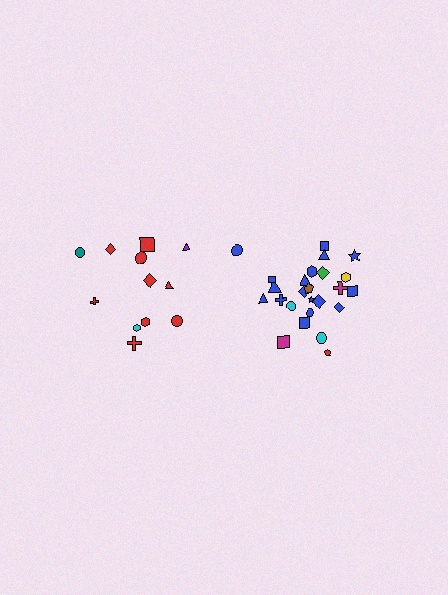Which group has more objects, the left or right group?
The right group.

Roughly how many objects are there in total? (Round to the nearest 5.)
Roughly 35 objects in total.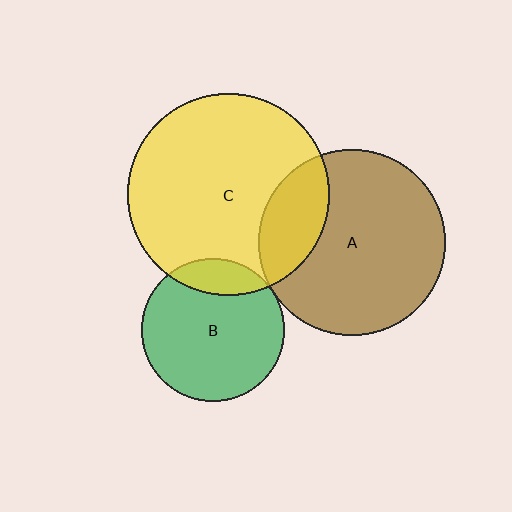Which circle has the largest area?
Circle C (yellow).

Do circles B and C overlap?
Yes.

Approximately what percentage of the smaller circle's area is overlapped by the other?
Approximately 15%.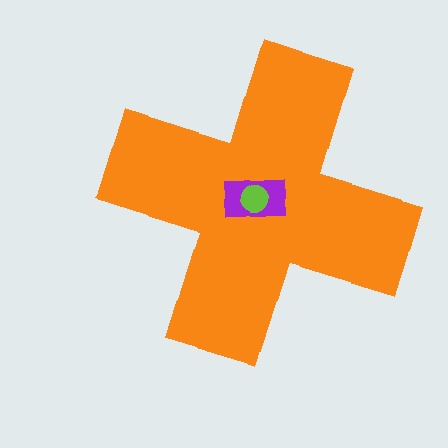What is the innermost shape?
The lime circle.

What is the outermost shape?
The orange cross.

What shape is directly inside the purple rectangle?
The lime circle.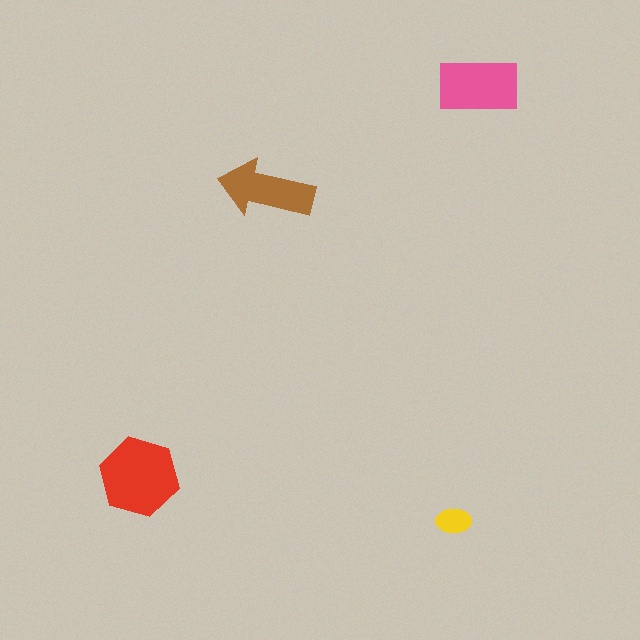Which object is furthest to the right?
The pink rectangle is rightmost.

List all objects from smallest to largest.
The yellow ellipse, the brown arrow, the pink rectangle, the red hexagon.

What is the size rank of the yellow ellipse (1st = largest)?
4th.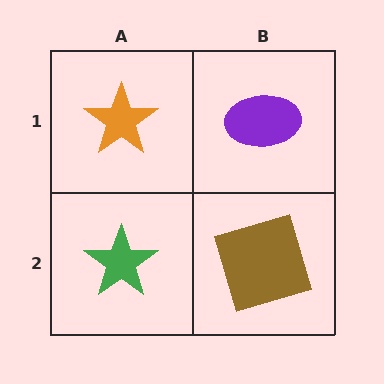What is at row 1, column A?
An orange star.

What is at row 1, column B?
A purple ellipse.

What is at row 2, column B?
A brown square.